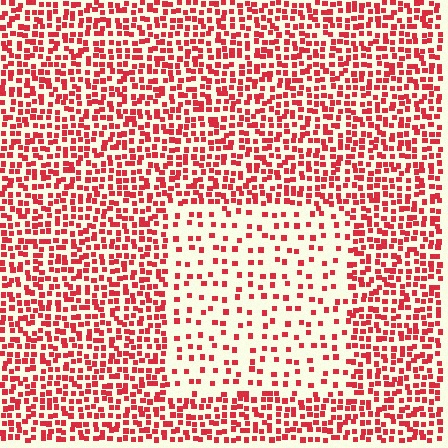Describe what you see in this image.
The image contains small red elements arranged at two different densities. A rectangle-shaped region is visible where the elements are less densely packed than the surrounding area.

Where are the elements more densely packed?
The elements are more densely packed outside the rectangle boundary.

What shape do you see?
I see a rectangle.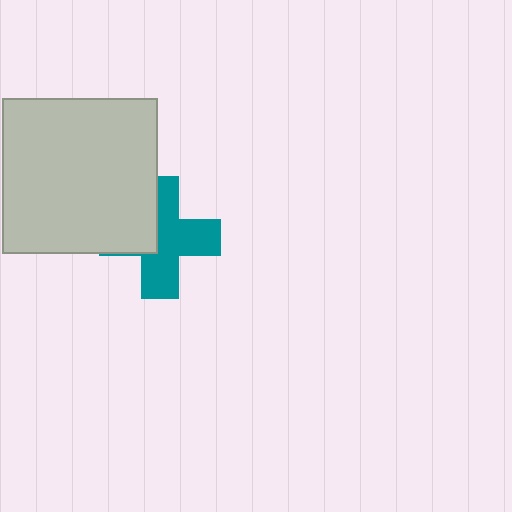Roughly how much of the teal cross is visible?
Most of it is visible (roughly 65%).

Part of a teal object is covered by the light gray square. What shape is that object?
It is a cross.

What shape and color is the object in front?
The object in front is a light gray square.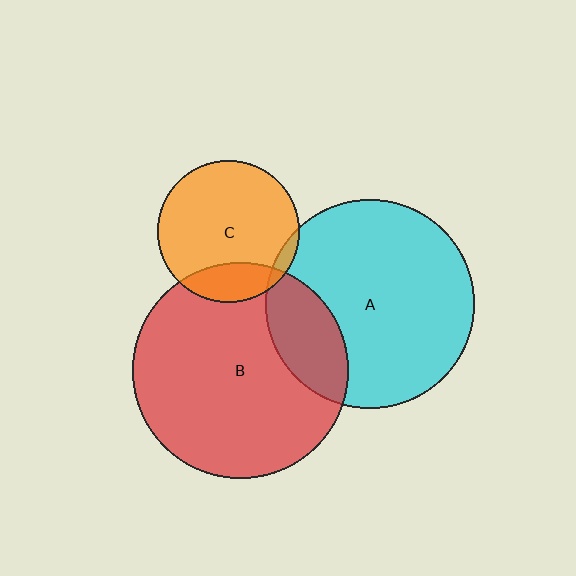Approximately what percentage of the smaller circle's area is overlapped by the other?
Approximately 5%.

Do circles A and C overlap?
Yes.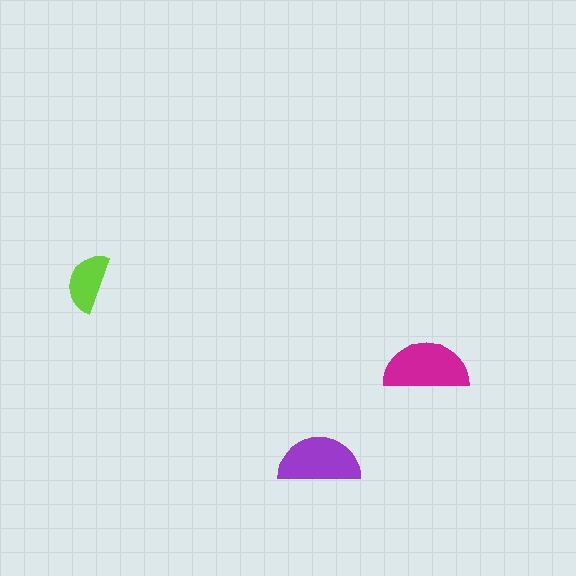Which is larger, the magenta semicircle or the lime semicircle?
The magenta one.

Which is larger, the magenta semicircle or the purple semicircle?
The magenta one.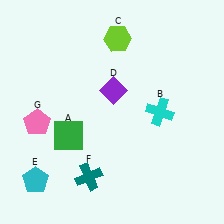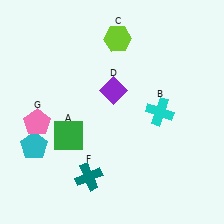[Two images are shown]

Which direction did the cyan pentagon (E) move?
The cyan pentagon (E) moved up.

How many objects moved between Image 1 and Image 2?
1 object moved between the two images.